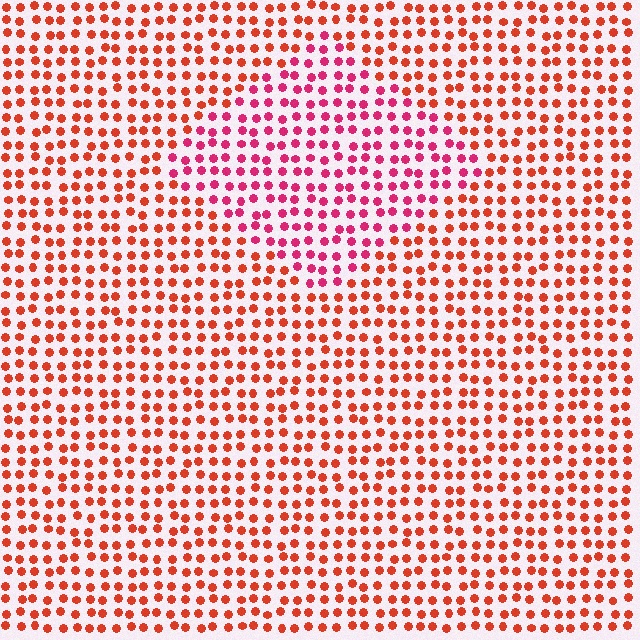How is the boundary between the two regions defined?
The boundary is defined purely by a slight shift in hue (about 33 degrees). Spacing, size, and orientation are identical on both sides.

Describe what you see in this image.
The image is filled with small red elements in a uniform arrangement. A diamond-shaped region is visible where the elements are tinted to a slightly different hue, forming a subtle color boundary.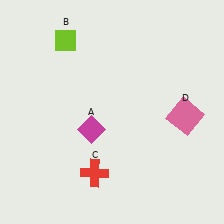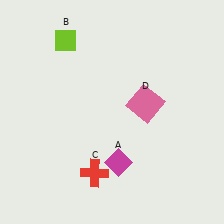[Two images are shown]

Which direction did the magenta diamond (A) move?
The magenta diamond (A) moved down.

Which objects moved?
The objects that moved are: the magenta diamond (A), the pink square (D).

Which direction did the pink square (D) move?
The pink square (D) moved left.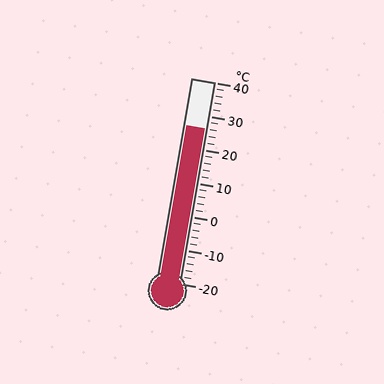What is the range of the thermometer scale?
The thermometer scale ranges from -20°C to 40°C.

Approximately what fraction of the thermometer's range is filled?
The thermometer is filled to approximately 75% of its range.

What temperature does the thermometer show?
The thermometer shows approximately 26°C.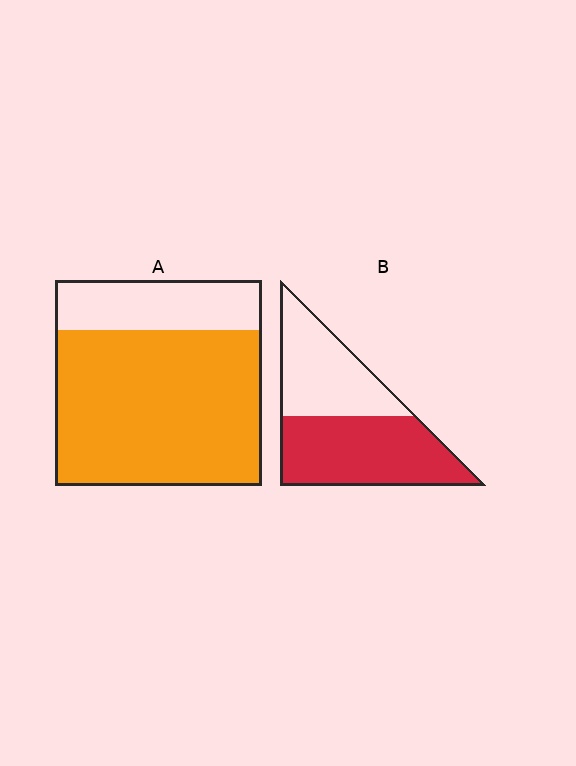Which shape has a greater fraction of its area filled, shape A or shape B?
Shape A.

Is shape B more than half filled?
Yes.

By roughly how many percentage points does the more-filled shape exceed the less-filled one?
By roughly 20 percentage points (A over B).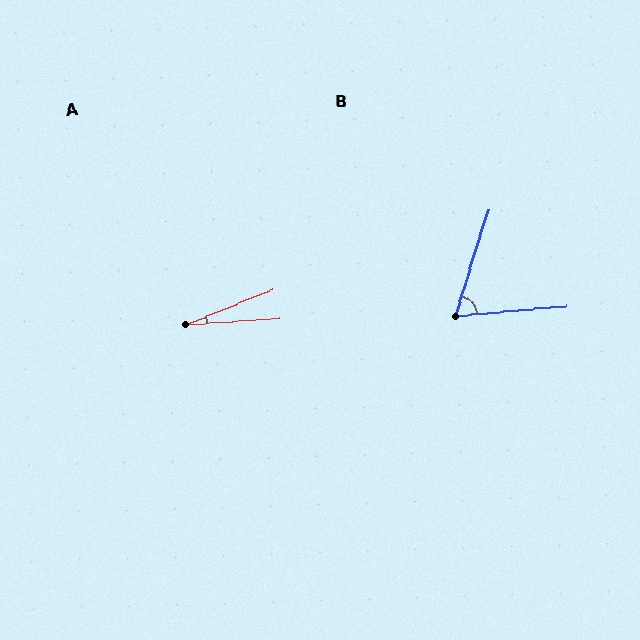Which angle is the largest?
B, at approximately 67 degrees.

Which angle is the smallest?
A, at approximately 18 degrees.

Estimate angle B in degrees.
Approximately 67 degrees.